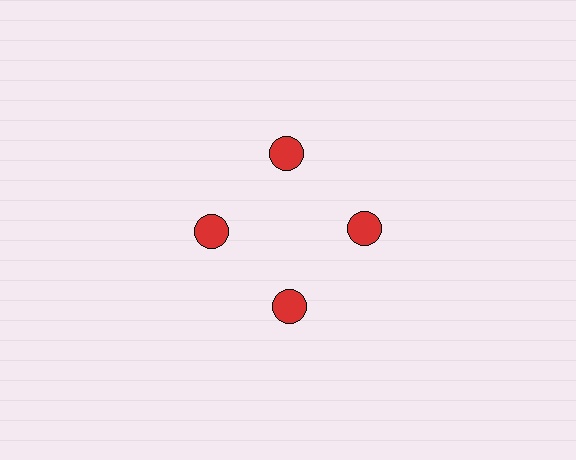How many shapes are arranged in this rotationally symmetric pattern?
There are 4 shapes, arranged in 4 groups of 1.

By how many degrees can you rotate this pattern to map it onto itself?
The pattern maps onto itself every 90 degrees of rotation.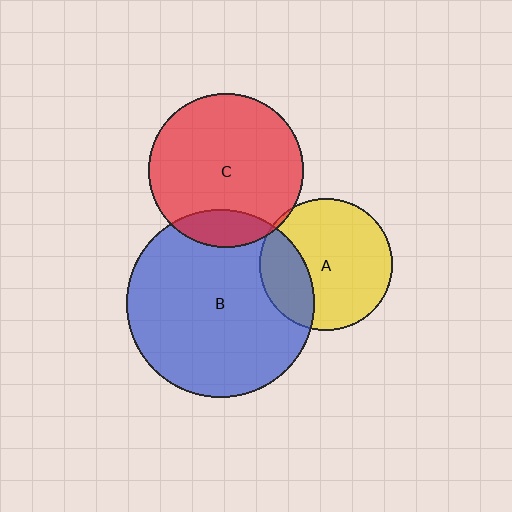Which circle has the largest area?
Circle B (blue).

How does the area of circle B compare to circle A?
Approximately 2.0 times.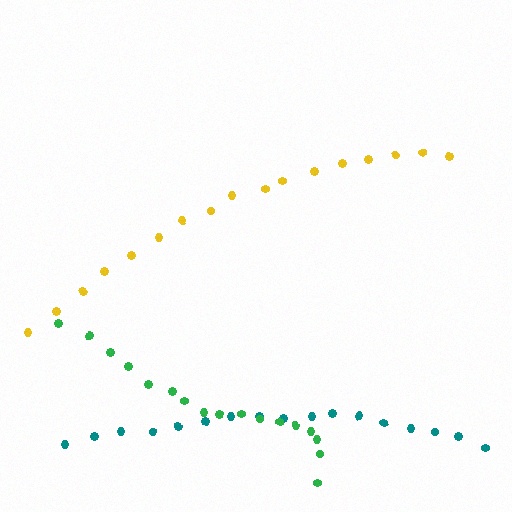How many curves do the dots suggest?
There are 3 distinct paths.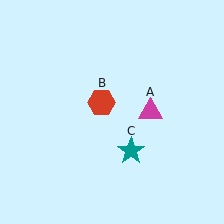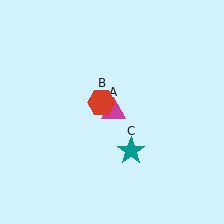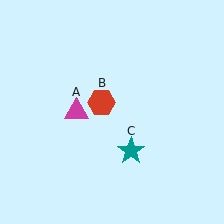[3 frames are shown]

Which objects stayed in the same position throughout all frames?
Red hexagon (object B) and teal star (object C) remained stationary.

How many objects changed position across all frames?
1 object changed position: magenta triangle (object A).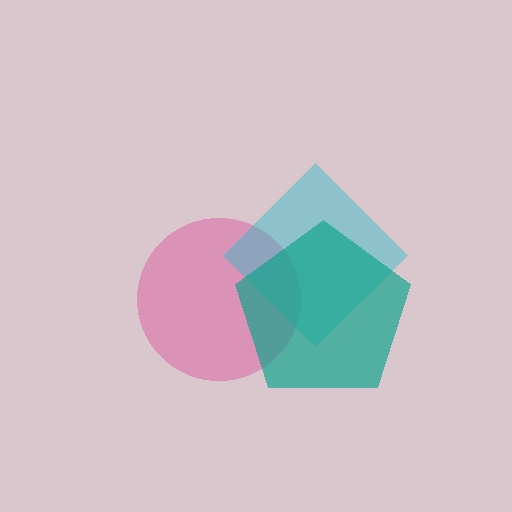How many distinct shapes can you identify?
There are 3 distinct shapes: a pink circle, a cyan diamond, a teal pentagon.